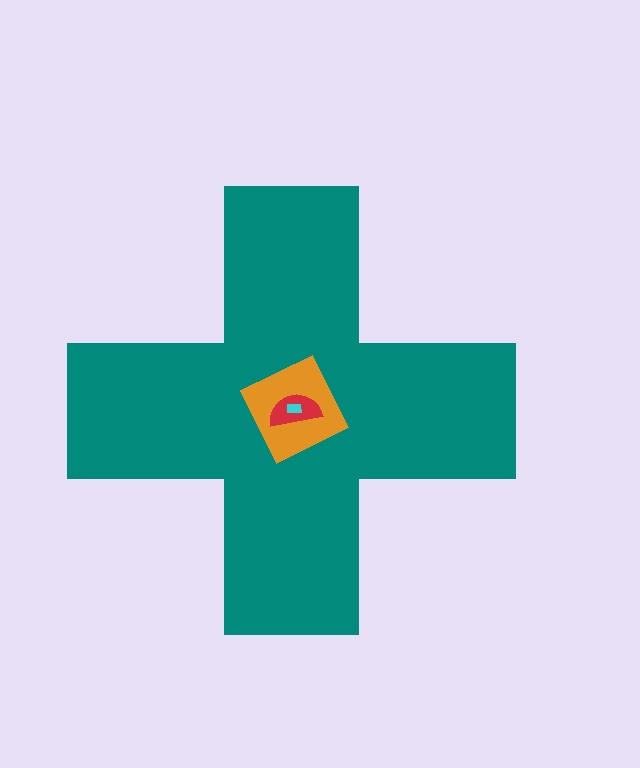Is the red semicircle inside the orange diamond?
Yes.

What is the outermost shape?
The teal cross.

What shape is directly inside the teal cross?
The orange diamond.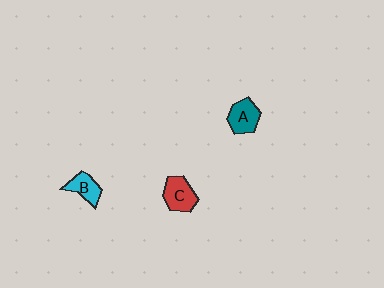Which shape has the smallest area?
Shape B (cyan).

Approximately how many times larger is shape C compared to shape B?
Approximately 1.3 times.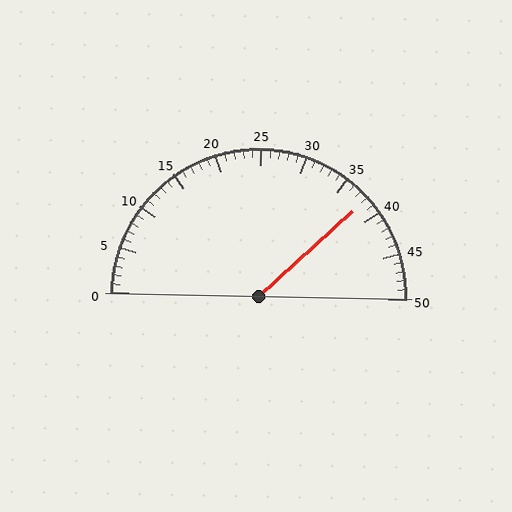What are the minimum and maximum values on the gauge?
The gauge ranges from 0 to 50.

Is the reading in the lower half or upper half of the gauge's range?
The reading is in the upper half of the range (0 to 50).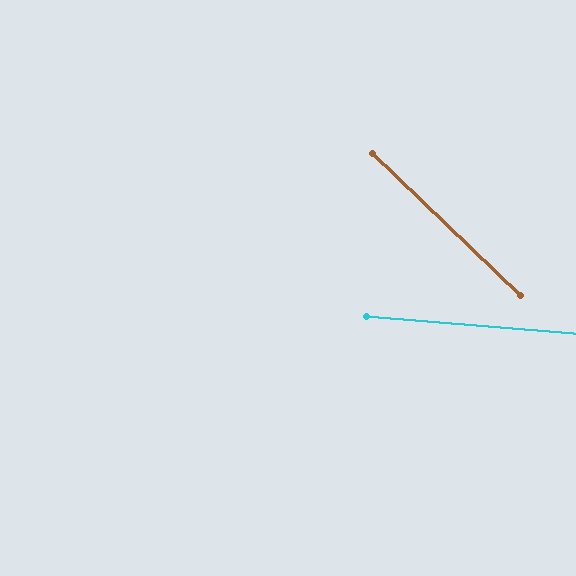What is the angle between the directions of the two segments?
Approximately 39 degrees.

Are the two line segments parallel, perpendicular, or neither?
Neither parallel nor perpendicular — they differ by about 39°.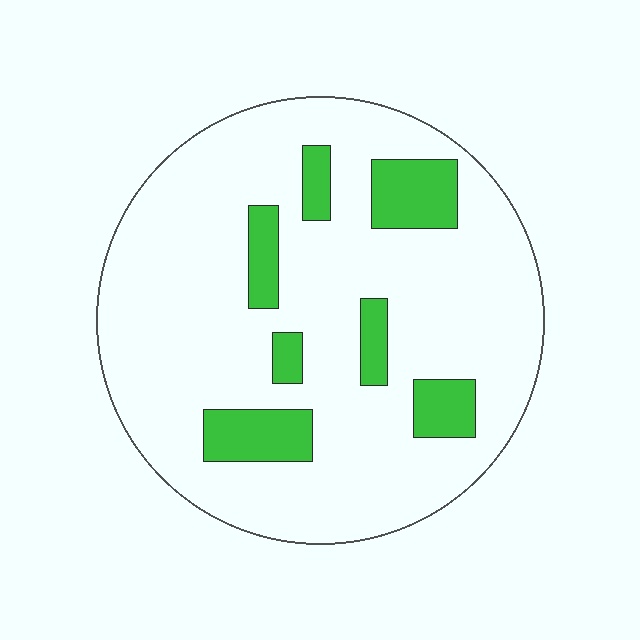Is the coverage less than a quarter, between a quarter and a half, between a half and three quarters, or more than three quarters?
Less than a quarter.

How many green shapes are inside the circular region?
7.